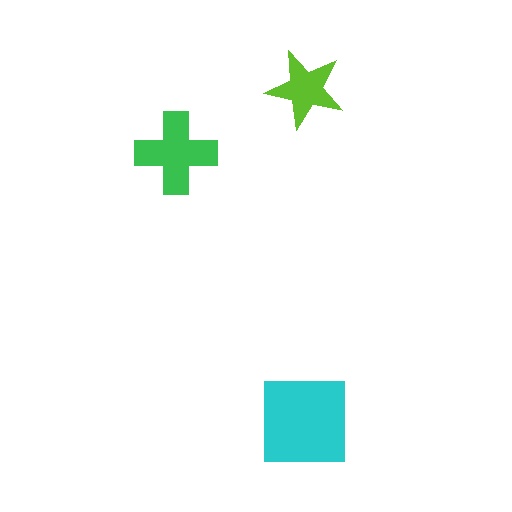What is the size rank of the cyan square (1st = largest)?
1st.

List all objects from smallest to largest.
The lime star, the green cross, the cyan square.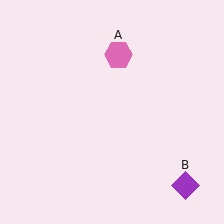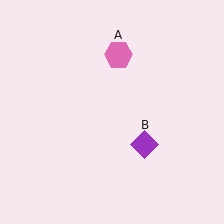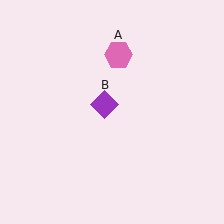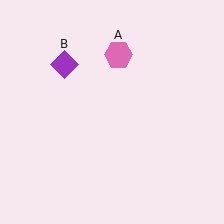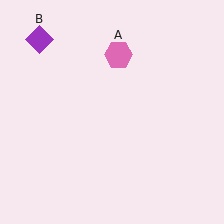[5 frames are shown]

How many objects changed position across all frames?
1 object changed position: purple diamond (object B).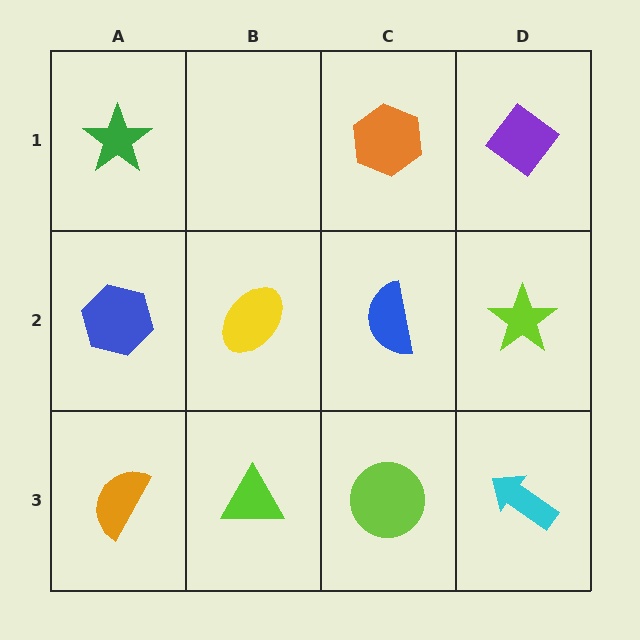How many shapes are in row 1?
3 shapes.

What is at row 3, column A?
An orange semicircle.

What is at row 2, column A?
A blue hexagon.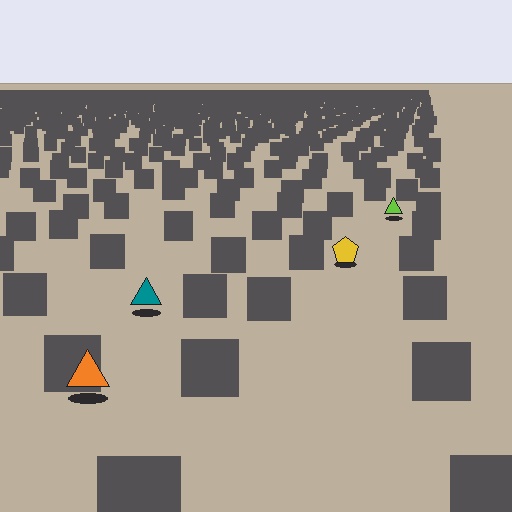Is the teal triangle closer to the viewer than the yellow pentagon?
Yes. The teal triangle is closer — you can tell from the texture gradient: the ground texture is coarser near it.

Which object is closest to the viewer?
The orange triangle is closest. The texture marks near it are larger and more spread out.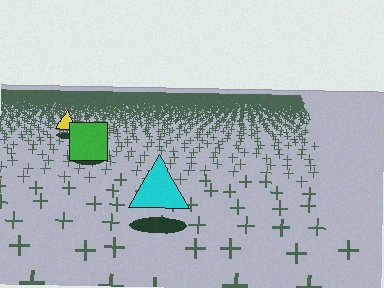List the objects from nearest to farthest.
From nearest to farthest: the cyan triangle, the green square, the yellow triangle.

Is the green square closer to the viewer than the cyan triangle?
No. The cyan triangle is closer — you can tell from the texture gradient: the ground texture is coarser near it.